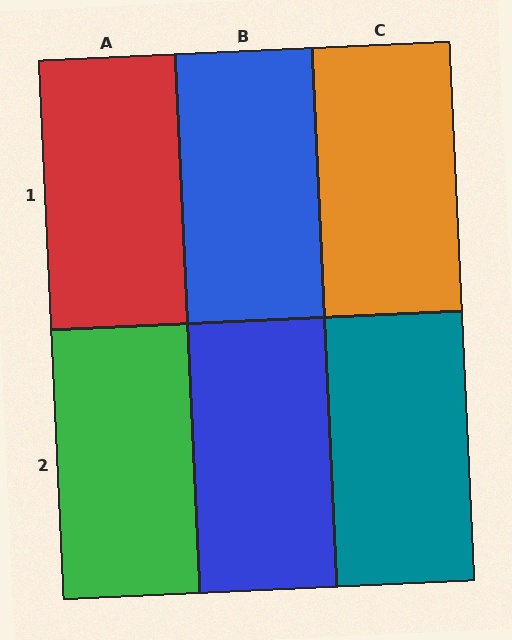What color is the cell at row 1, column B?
Blue.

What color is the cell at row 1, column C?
Orange.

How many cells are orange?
1 cell is orange.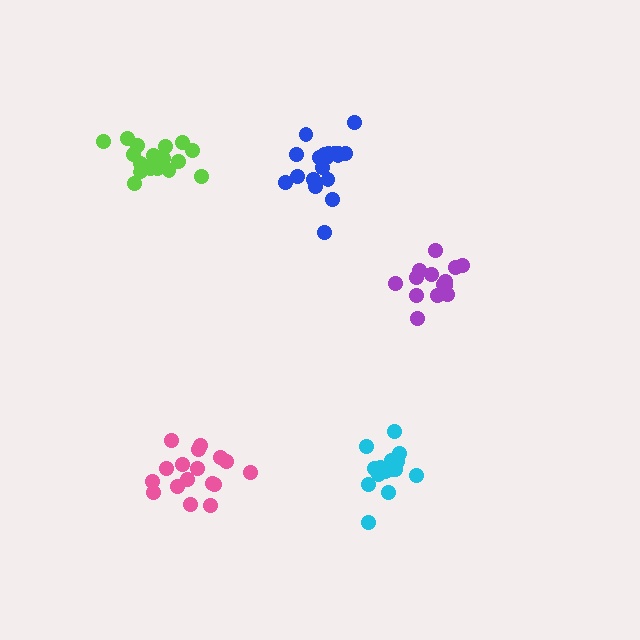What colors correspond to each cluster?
The clusters are colored: lime, pink, purple, blue, cyan.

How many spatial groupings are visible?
There are 5 spatial groupings.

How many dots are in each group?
Group 1: 19 dots, Group 2: 17 dots, Group 3: 14 dots, Group 4: 19 dots, Group 5: 18 dots (87 total).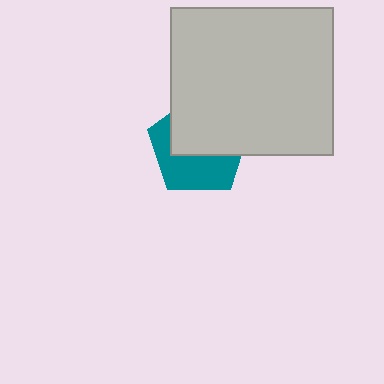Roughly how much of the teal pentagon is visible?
About half of it is visible (roughly 46%).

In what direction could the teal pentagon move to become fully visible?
The teal pentagon could move down. That would shift it out from behind the light gray rectangle entirely.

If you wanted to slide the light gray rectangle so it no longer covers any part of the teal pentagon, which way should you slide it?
Slide it up — that is the most direct way to separate the two shapes.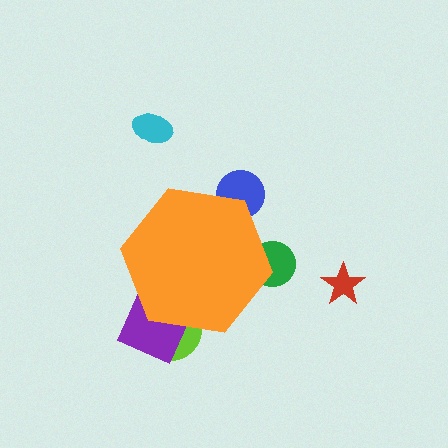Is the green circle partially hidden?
Yes, the green circle is partially hidden behind the orange hexagon.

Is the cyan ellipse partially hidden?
No, the cyan ellipse is fully visible.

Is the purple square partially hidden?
Yes, the purple square is partially hidden behind the orange hexagon.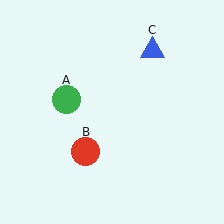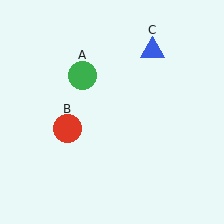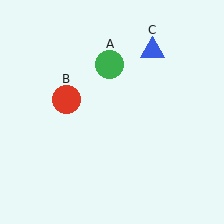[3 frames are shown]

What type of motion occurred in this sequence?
The green circle (object A), red circle (object B) rotated clockwise around the center of the scene.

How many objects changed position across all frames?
2 objects changed position: green circle (object A), red circle (object B).